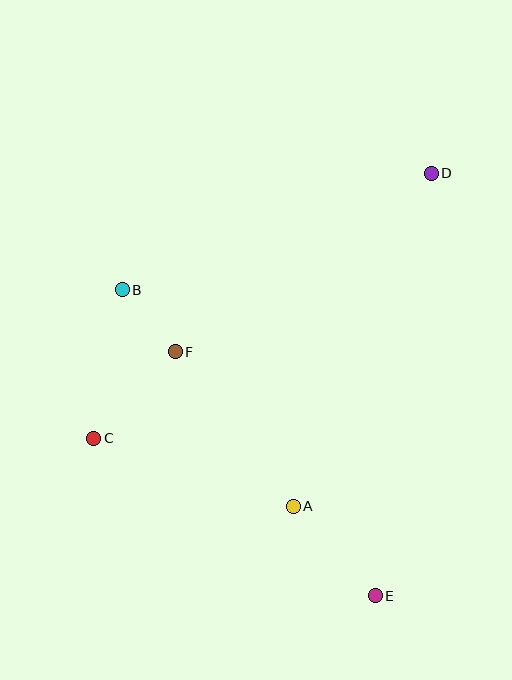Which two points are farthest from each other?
Points C and D are farthest from each other.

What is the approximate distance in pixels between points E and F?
The distance between E and F is approximately 316 pixels.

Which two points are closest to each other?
Points B and F are closest to each other.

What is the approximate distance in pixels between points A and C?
The distance between A and C is approximately 211 pixels.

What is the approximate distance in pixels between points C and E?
The distance between C and E is approximately 323 pixels.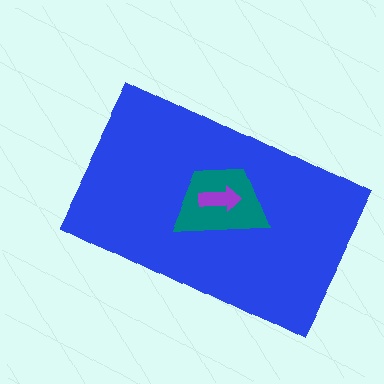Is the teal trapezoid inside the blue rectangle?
Yes.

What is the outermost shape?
The blue rectangle.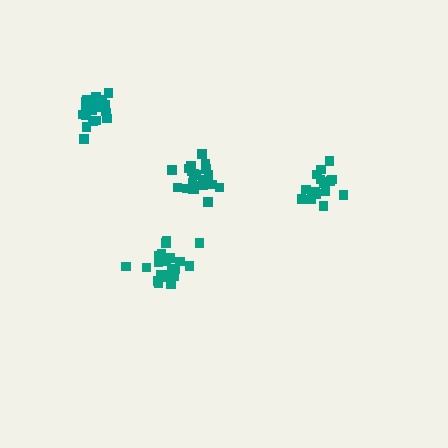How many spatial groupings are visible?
There are 4 spatial groupings.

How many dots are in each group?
Group 1: 21 dots, Group 2: 21 dots, Group 3: 20 dots, Group 4: 17 dots (79 total).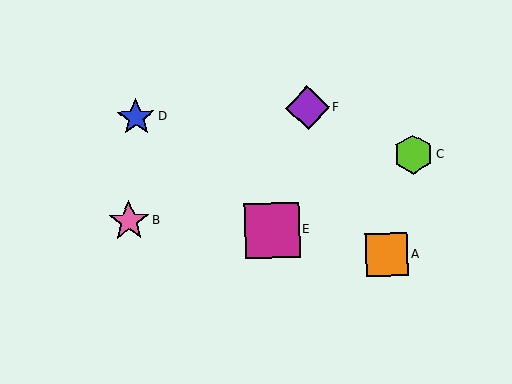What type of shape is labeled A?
Shape A is an orange square.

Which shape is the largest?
The magenta square (labeled E) is the largest.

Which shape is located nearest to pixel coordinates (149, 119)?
The blue star (labeled D) at (136, 117) is nearest to that location.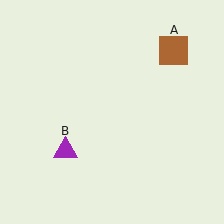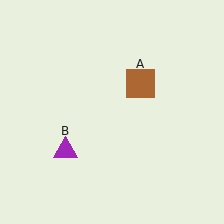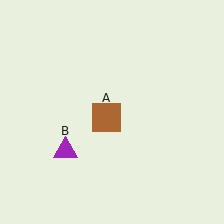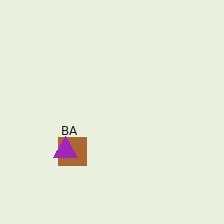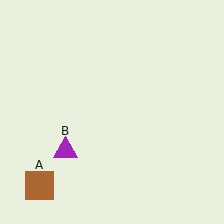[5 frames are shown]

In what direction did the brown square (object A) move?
The brown square (object A) moved down and to the left.